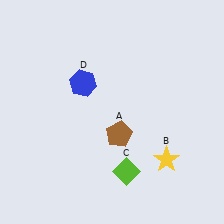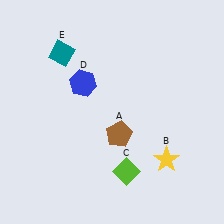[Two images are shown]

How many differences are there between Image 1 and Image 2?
There is 1 difference between the two images.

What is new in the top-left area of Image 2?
A teal diamond (E) was added in the top-left area of Image 2.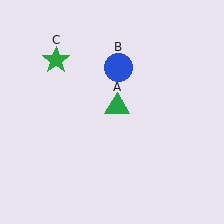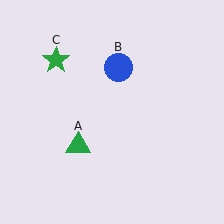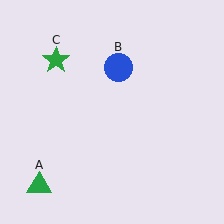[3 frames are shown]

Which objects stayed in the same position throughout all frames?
Blue circle (object B) and green star (object C) remained stationary.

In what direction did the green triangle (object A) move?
The green triangle (object A) moved down and to the left.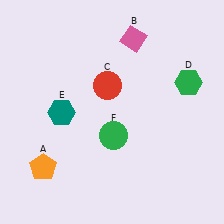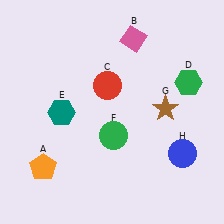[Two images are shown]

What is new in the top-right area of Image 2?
A brown star (G) was added in the top-right area of Image 2.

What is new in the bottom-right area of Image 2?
A blue circle (H) was added in the bottom-right area of Image 2.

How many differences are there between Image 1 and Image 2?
There are 2 differences between the two images.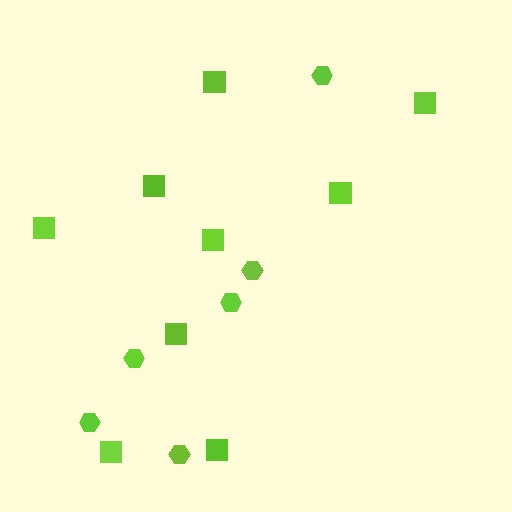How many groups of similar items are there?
There are 2 groups: one group of hexagons (6) and one group of squares (9).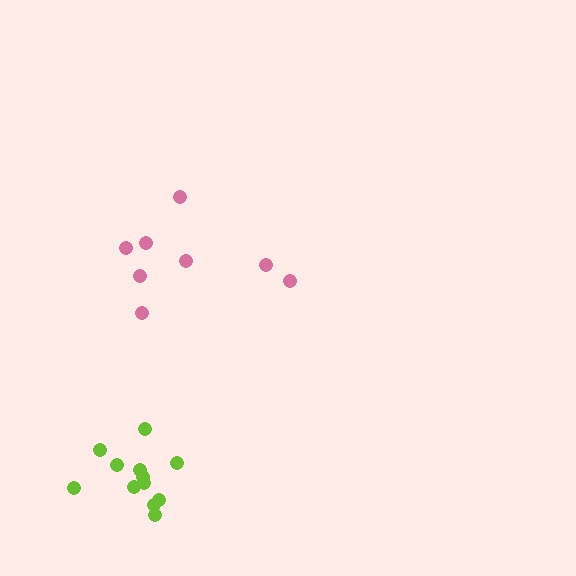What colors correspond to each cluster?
The clusters are colored: lime, pink.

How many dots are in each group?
Group 1: 12 dots, Group 2: 8 dots (20 total).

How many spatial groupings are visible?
There are 2 spatial groupings.